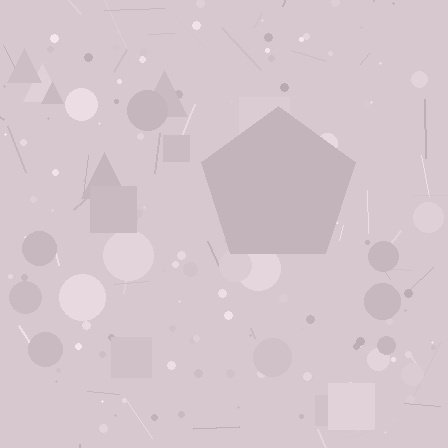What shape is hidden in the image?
A pentagon is hidden in the image.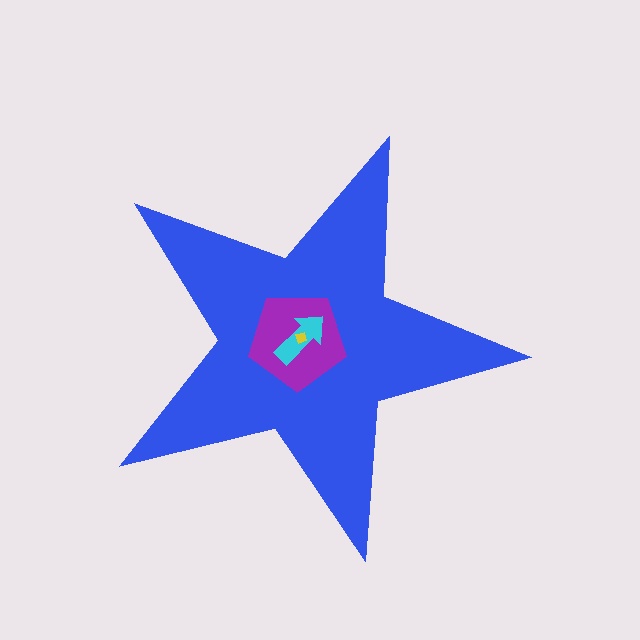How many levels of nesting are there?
4.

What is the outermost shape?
The blue star.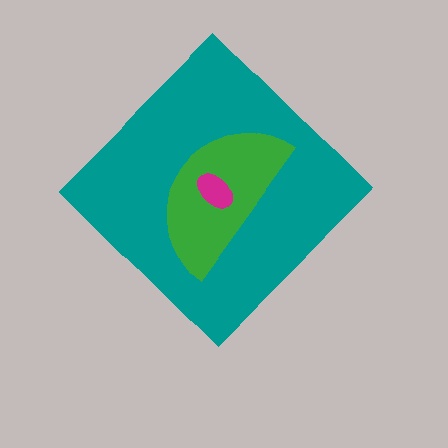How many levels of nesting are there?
3.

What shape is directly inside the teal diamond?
The green semicircle.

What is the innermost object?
The magenta ellipse.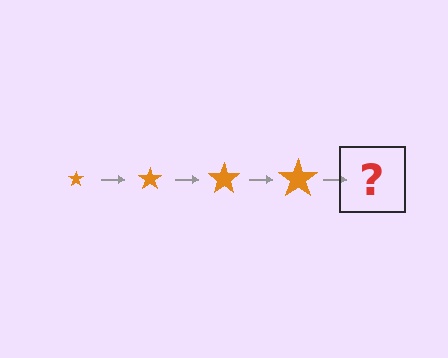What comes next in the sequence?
The next element should be an orange star, larger than the previous one.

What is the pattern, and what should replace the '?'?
The pattern is that the star gets progressively larger each step. The '?' should be an orange star, larger than the previous one.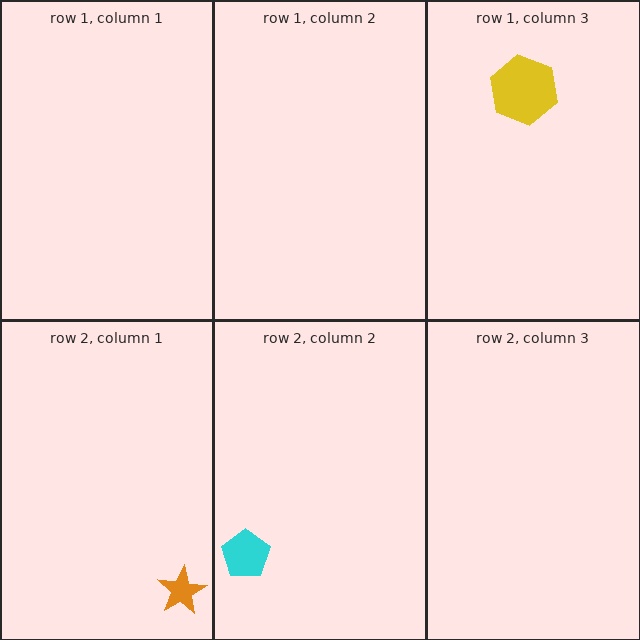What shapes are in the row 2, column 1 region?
The orange star.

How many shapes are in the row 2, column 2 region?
1.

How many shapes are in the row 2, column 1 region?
1.